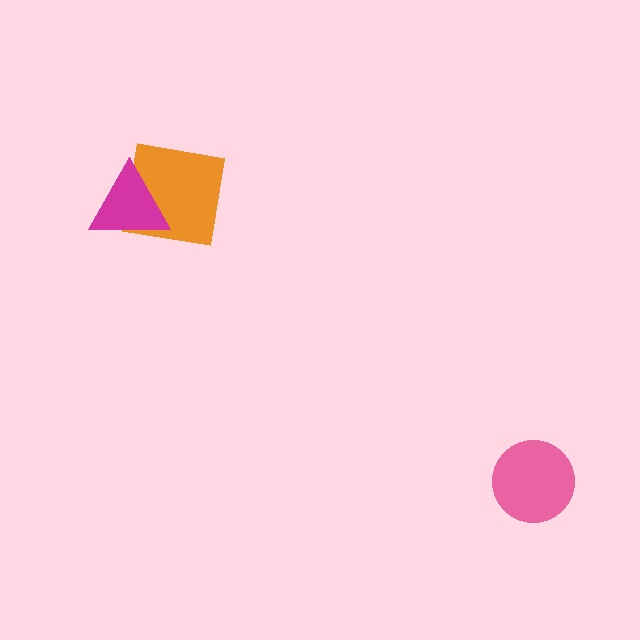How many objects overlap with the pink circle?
0 objects overlap with the pink circle.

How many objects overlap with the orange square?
1 object overlaps with the orange square.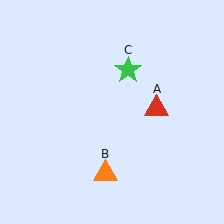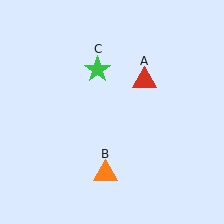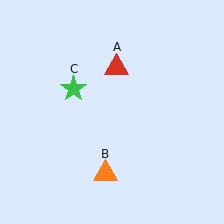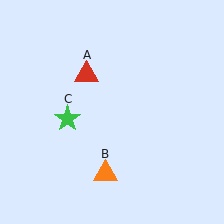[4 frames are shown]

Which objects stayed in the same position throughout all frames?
Orange triangle (object B) remained stationary.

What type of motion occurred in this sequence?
The red triangle (object A), green star (object C) rotated counterclockwise around the center of the scene.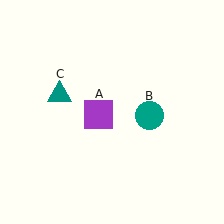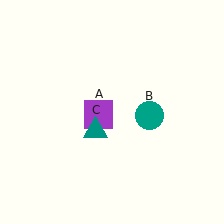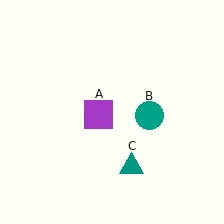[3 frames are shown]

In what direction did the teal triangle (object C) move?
The teal triangle (object C) moved down and to the right.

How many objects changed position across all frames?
1 object changed position: teal triangle (object C).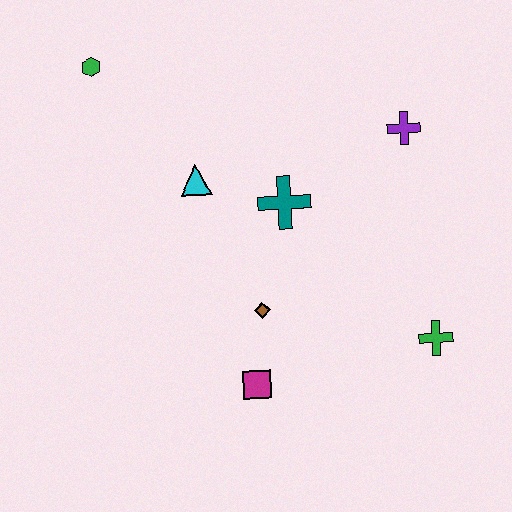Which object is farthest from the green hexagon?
The green cross is farthest from the green hexagon.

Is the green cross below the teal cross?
Yes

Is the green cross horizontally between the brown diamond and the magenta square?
No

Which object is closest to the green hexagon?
The cyan triangle is closest to the green hexagon.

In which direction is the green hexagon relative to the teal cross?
The green hexagon is to the left of the teal cross.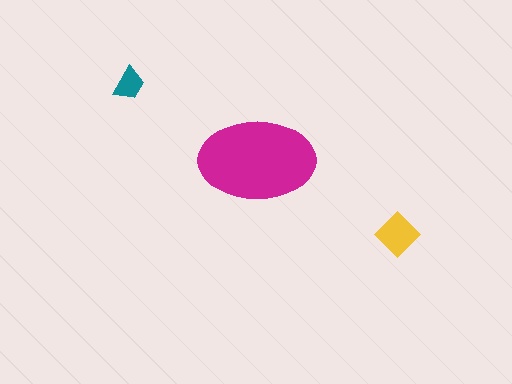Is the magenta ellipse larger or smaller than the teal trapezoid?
Larger.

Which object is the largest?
The magenta ellipse.